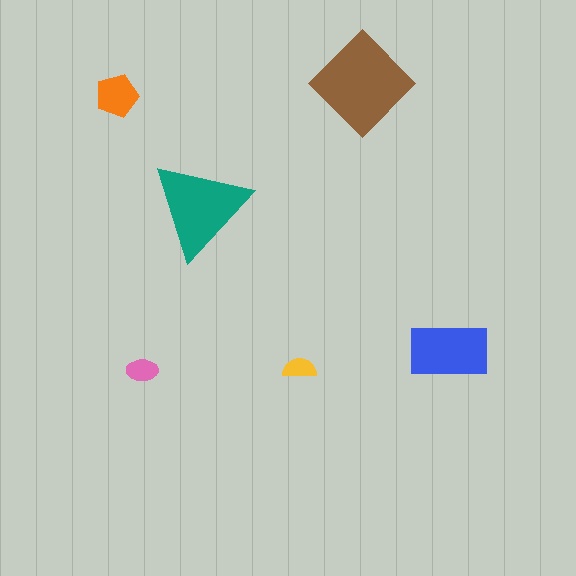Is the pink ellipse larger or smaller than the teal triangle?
Smaller.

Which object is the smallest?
The yellow semicircle.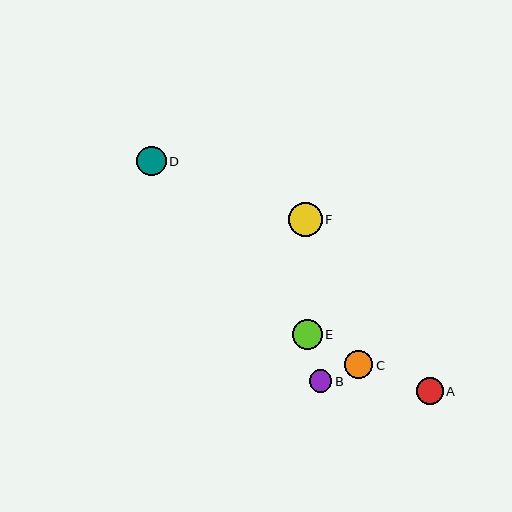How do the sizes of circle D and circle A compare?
Circle D and circle A are approximately the same size.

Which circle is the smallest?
Circle B is the smallest with a size of approximately 22 pixels.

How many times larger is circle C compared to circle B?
Circle C is approximately 1.3 times the size of circle B.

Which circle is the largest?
Circle F is the largest with a size of approximately 34 pixels.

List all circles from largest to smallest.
From largest to smallest: F, E, D, C, A, B.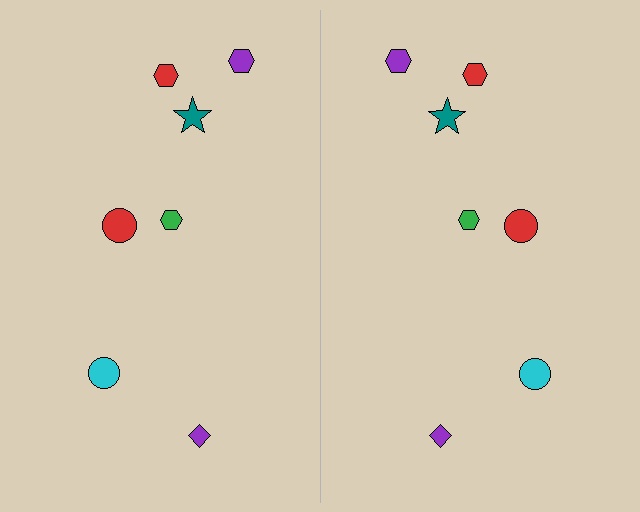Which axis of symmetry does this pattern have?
The pattern has a vertical axis of symmetry running through the center of the image.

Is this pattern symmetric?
Yes, this pattern has bilateral (reflection) symmetry.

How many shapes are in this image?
There are 14 shapes in this image.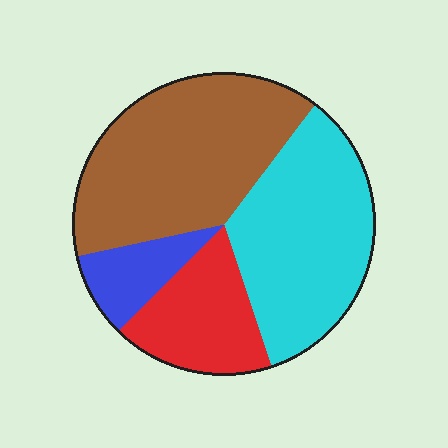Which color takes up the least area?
Blue, at roughly 10%.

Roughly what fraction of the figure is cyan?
Cyan covers around 35% of the figure.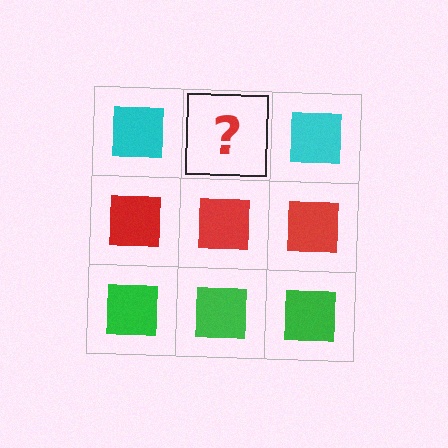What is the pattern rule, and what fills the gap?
The rule is that each row has a consistent color. The gap should be filled with a cyan square.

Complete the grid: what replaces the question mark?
The question mark should be replaced with a cyan square.